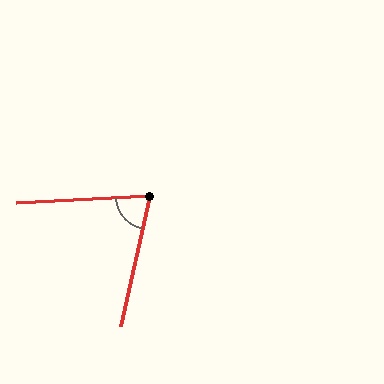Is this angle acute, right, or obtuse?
It is acute.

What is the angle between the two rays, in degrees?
Approximately 74 degrees.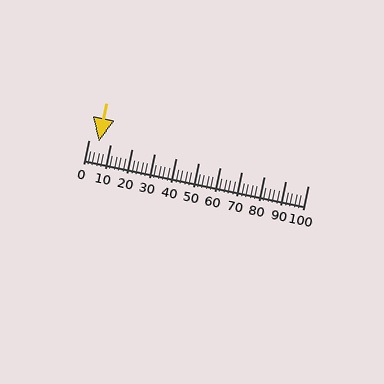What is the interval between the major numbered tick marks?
The major tick marks are spaced 10 units apart.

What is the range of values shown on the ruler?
The ruler shows values from 0 to 100.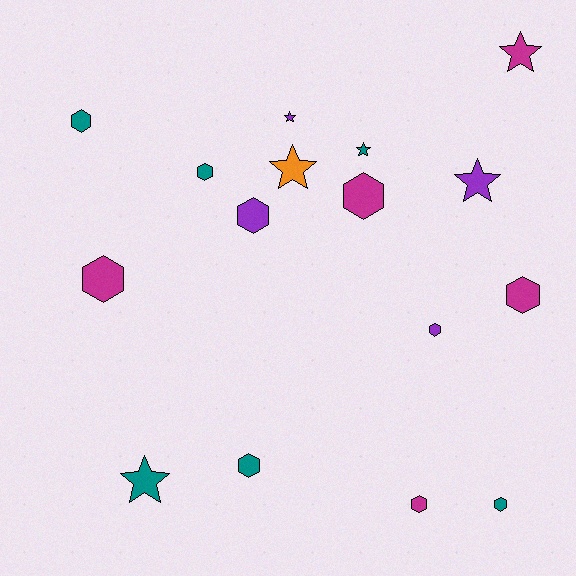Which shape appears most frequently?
Hexagon, with 10 objects.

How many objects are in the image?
There are 16 objects.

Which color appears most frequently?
Teal, with 6 objects.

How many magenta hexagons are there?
There are 4 magenta hexagons.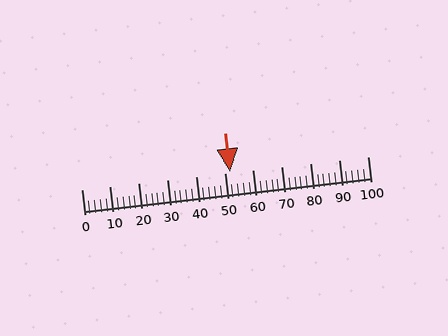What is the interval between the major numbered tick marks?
The major tick marks are spaced 10 units apart.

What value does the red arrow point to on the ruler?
The red arrow points to approximately 52.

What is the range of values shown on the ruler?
The ruler shows values from 0 to 100.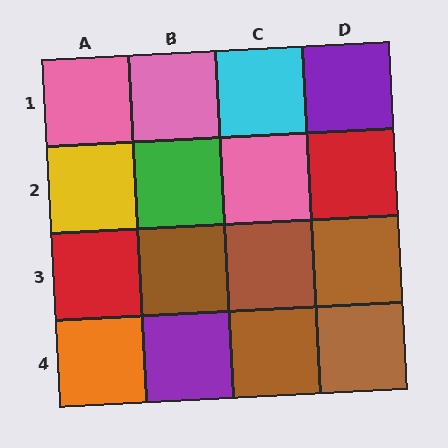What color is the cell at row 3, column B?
Brown.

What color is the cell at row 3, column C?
Brown.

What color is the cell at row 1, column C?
Cyan.